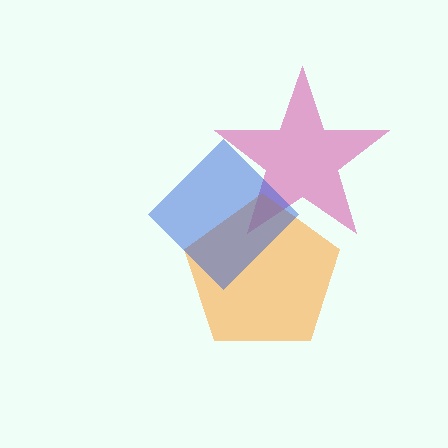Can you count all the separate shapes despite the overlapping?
Yes, there are 3 separate shapes.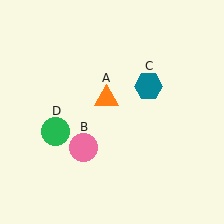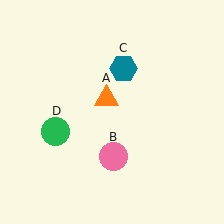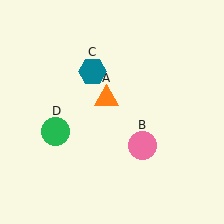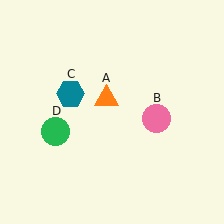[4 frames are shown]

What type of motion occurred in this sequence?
The pink circle (object B), teal hexagon (object C) rotated counterclockwise around the center of the scene.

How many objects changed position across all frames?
2 objects changed position: pink circle (object B), teal hexagon (object C).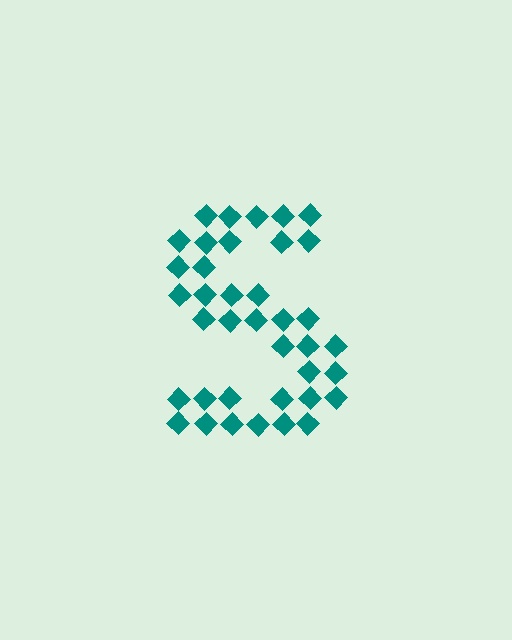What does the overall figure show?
The overall figure shows the letter S.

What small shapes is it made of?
It is made of small diamonds.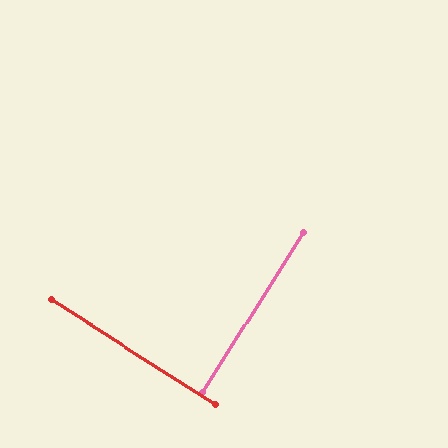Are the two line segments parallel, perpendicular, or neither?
Perpendicular — they meet at approximately 90°.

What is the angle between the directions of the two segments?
Approximately 90 degrees.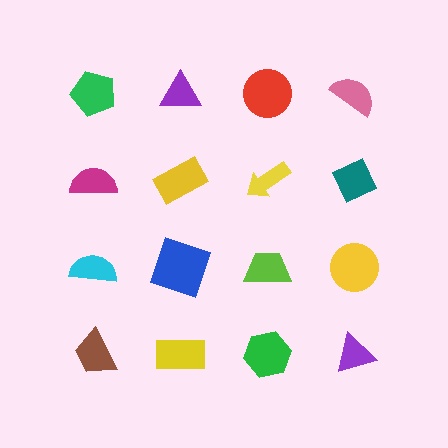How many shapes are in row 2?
4 shapes.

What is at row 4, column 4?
A purple triangle.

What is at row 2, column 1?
A magenta semicircle.